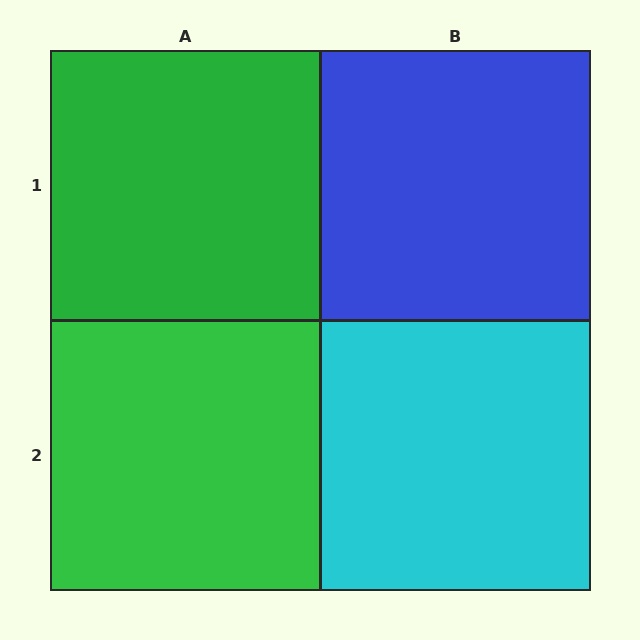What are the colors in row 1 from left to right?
Green, blue.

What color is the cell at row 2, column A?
Green.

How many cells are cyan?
1 cell is cyan.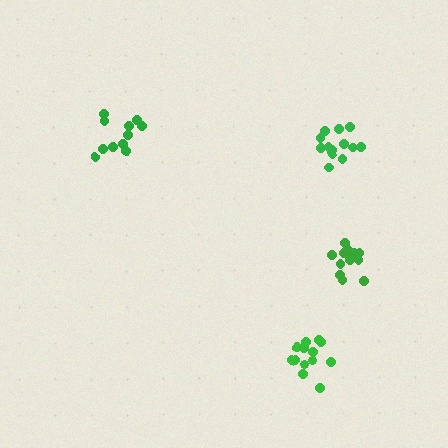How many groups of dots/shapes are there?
There are 4 groups.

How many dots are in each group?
Group 1: 11 dots, Group 2: 13 dots, Group 3: 12 dots, Group 4: 13 dots (49 total).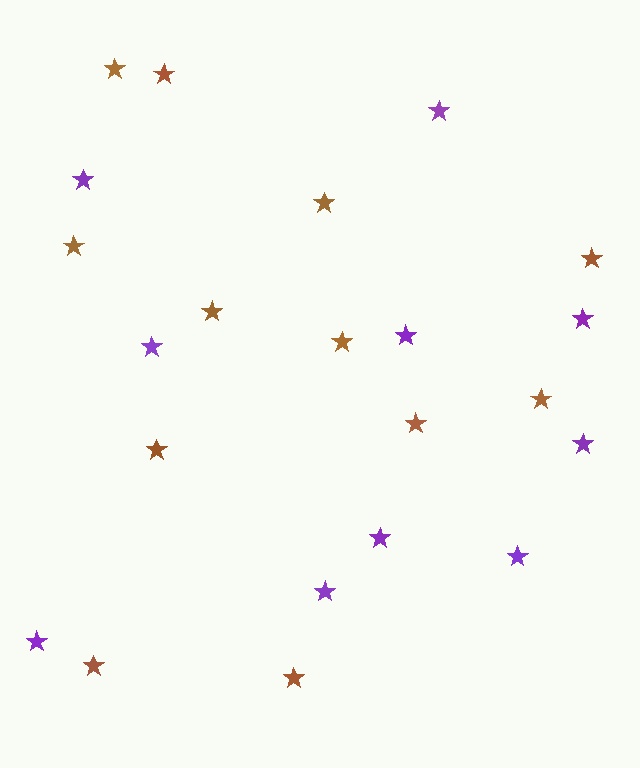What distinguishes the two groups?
There are 2 groups: one group of purple stars (10) and one group of brown stars (12).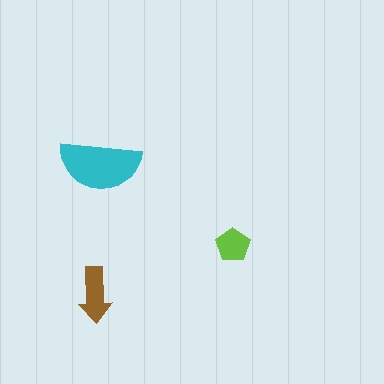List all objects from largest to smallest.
The cyan semicircle, the brown arrow, the lime pentagon.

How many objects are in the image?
There are 3 objects in the image.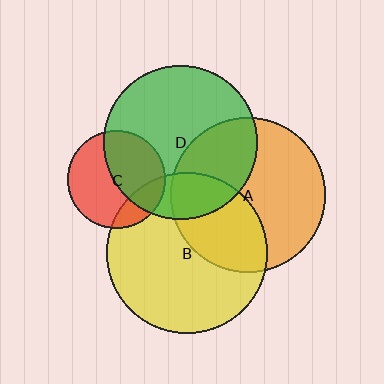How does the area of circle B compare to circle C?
Approximately 2.7 times.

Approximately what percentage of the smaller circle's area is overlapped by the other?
Approximately 35%.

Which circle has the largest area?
Circle B (yellow).